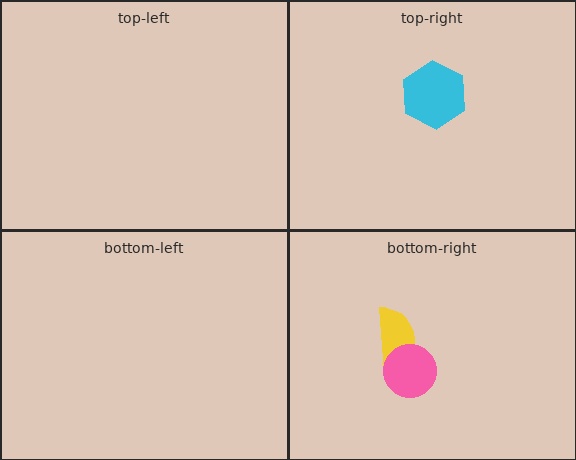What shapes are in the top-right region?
The cyan hexagon.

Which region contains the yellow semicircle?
The bottom-right region.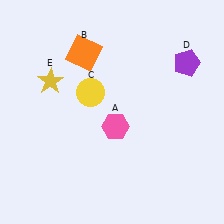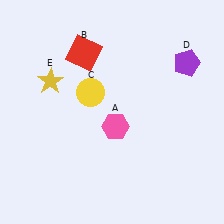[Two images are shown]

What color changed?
The square (B) changed from orange in Image 1 to red in Image 2.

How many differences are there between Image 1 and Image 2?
There is 1 difference between the two images.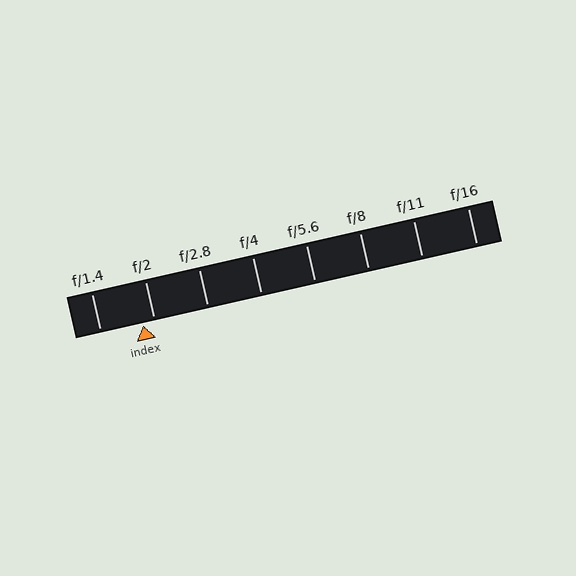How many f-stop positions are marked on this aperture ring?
There are 8 f-stop positions marked.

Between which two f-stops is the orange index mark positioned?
The index mark is between f/1.4 and f/2.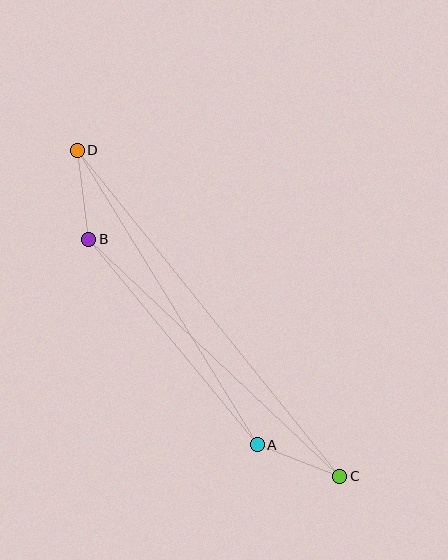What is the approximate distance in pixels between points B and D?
The distance between B and D is approximately 90 pixels.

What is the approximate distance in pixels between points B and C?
The distance between B and C is approximately 345 pixels.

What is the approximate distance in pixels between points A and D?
The distance between A and D is approximately 345 pixels.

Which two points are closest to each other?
Points A and C are closest to each other.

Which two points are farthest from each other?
Points C and D are farthest from each other.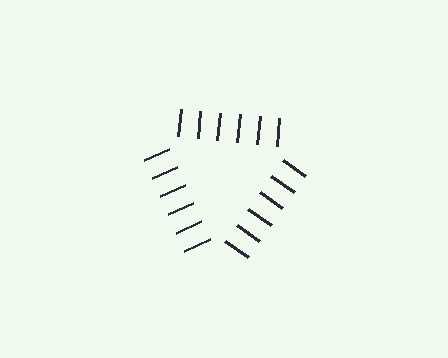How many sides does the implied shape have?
3 sides — the line-ends trace a triangle.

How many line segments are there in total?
18 — 6 along each of the 3 edges.